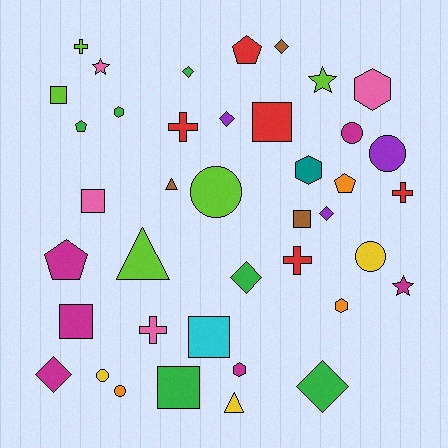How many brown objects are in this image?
There are 3 brown objects.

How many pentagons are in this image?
There are 4 pentagons.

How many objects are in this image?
There are 40 objects.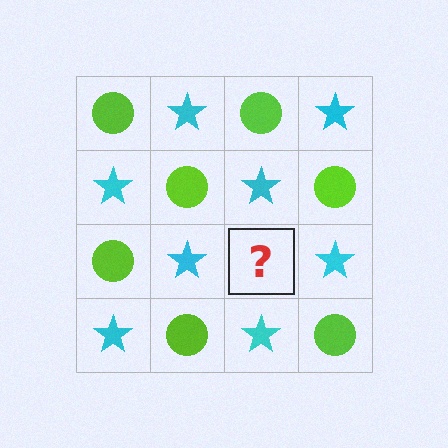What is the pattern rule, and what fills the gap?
The rule is that it alternates lime circle and cyan star in a checkerboard pattern. The gap should be filled with a lime circle.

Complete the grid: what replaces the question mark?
The question mark should be replaced with a lime circle.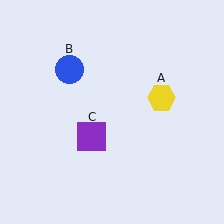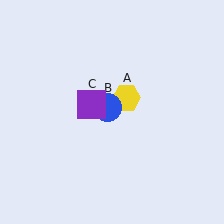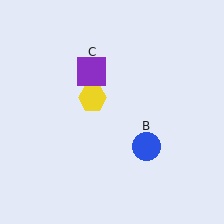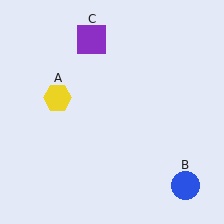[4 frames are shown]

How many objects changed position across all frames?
3 objects changed position: yellow hexagon (object A), blue circle (object B), purple square (object C).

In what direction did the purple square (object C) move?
The purple square (object C) moved up.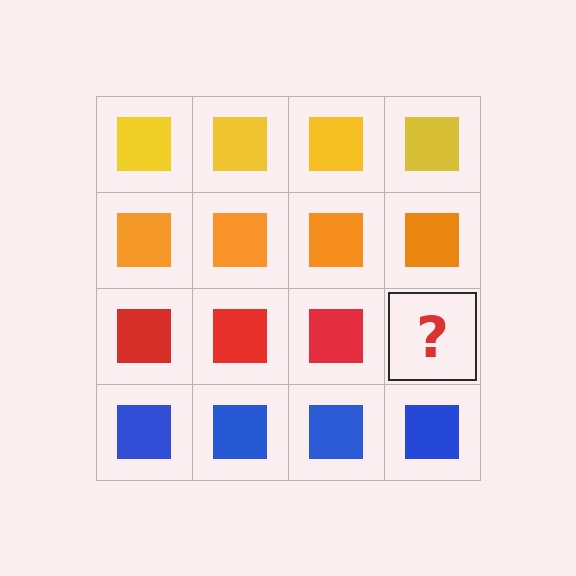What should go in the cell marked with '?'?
The missing cell should contain a red square.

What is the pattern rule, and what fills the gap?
The rule is that each row has a consistent color. The gap should be filled with a red square.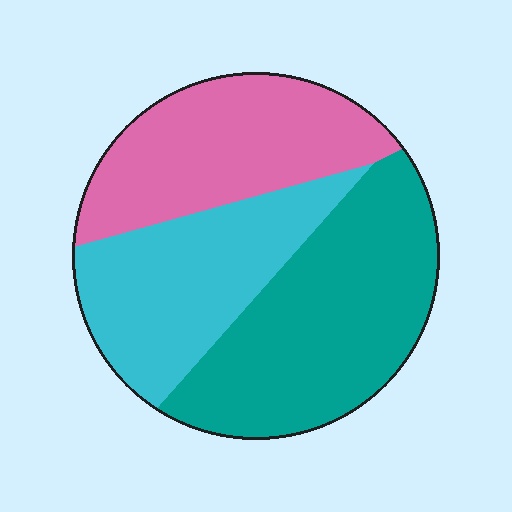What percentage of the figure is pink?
Pink covers about 30% of the figure.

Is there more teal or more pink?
Teal.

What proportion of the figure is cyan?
Cyan takes up between a sixth and a third of the figure.